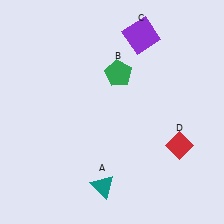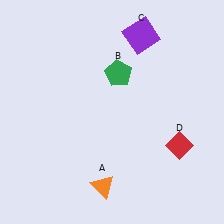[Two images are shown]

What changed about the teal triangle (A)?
In Image 1, A is teal. In Image 2, it changed to orange.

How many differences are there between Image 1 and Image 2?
There is 1 difference between the two images.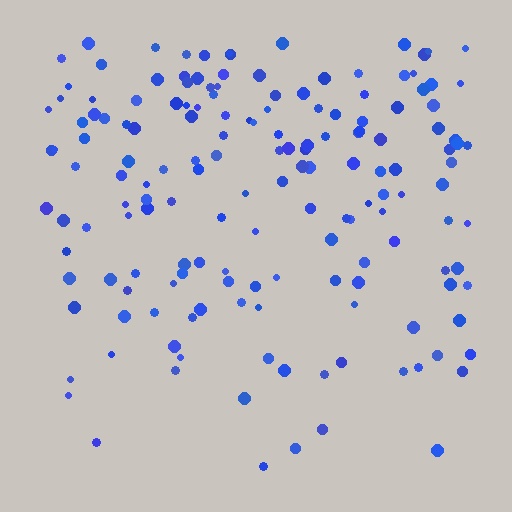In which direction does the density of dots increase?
From bottom to top, with the top side densest.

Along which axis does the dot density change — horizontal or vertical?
Vertical.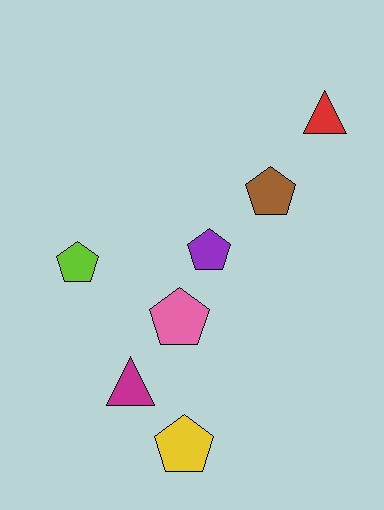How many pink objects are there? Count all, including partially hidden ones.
There is 1 pink object.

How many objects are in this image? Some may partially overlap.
There are 7 objects.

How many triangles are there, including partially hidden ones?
There are 2 triangles.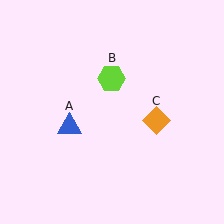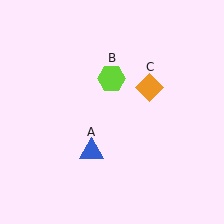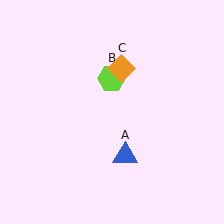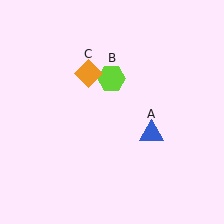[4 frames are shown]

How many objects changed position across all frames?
2 objects changed position: blue triangle (object A), orange diamond (object C).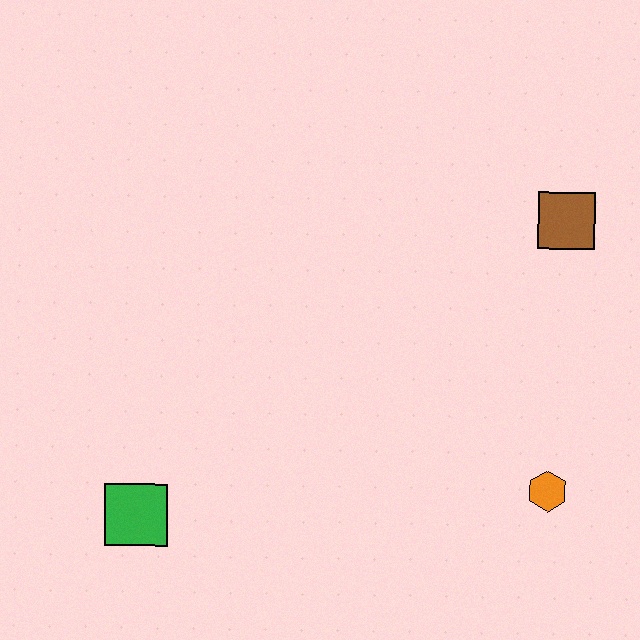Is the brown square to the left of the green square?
No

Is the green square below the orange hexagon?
Yes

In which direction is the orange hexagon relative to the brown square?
The orange hexagon is below the brown square.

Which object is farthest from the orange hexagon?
The green square is farthest from the orange hexagon.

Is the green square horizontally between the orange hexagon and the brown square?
No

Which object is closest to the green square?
The orange hexagon is closest to the green square.